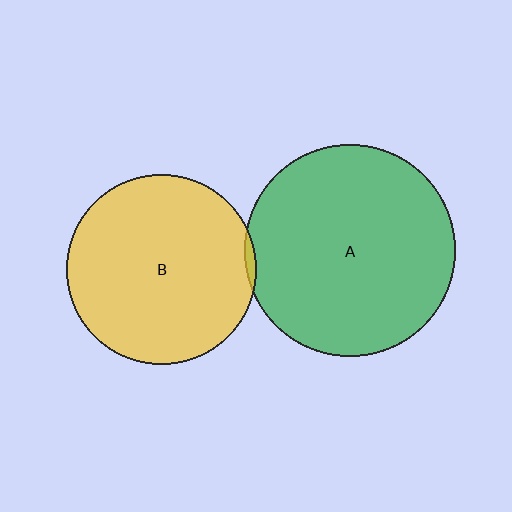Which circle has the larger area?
Circle A (green).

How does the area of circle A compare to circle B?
Approximately 1.2 times.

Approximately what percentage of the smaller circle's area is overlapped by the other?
Approximately 5%.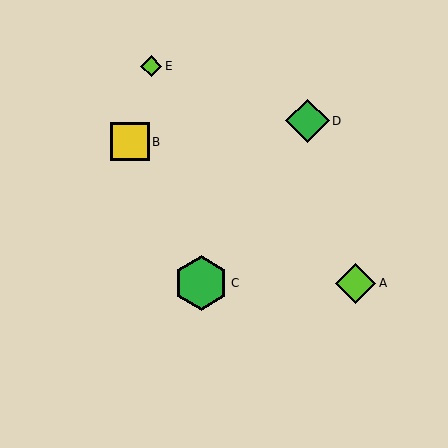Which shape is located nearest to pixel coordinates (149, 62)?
The lime diamond (labeled E) at (151, 66) is nearest to that location.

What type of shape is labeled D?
Shape D is a green diamond.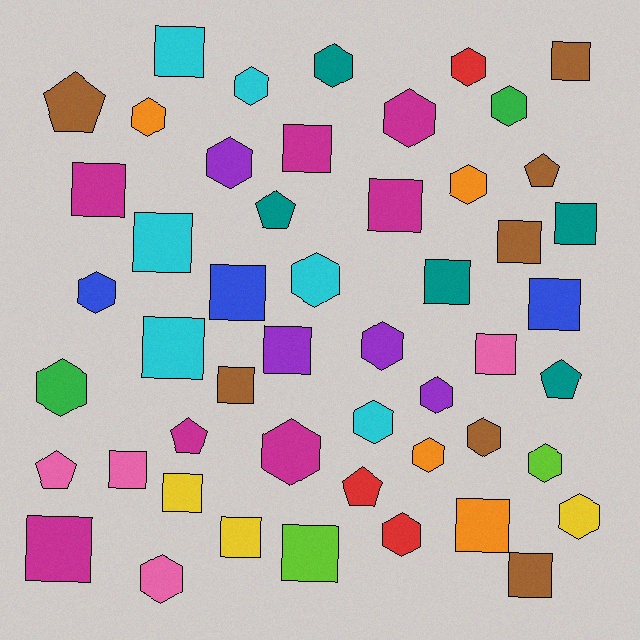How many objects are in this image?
There are 50 objects.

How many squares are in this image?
There are 22 squares.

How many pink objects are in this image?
There are 4 pink objects.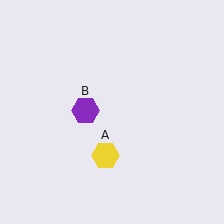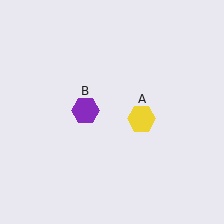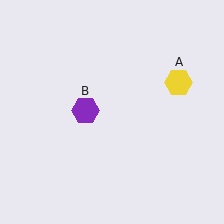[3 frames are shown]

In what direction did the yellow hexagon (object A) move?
The yellow hexagon (object A) moved up and to the right.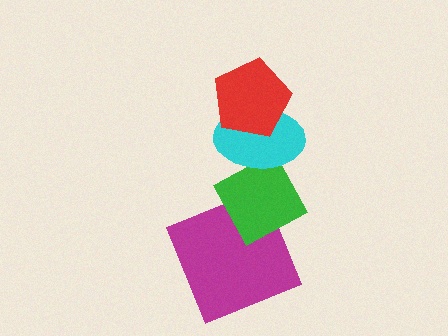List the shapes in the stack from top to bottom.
From top to bottom: the red pentagon, the cyan ellipse, the green diamond, the magenta square.